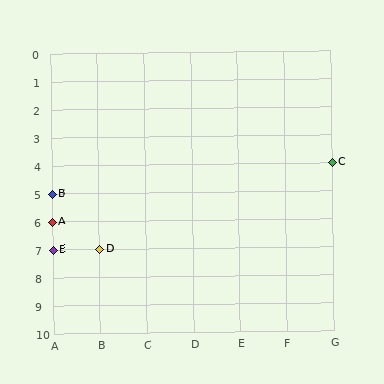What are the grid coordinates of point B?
Point B is at grid coordinates (A, 5).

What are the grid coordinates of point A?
Point A is at grid coordinates (A, 6).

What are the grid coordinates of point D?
Point D is at grid coordinates (B, 7).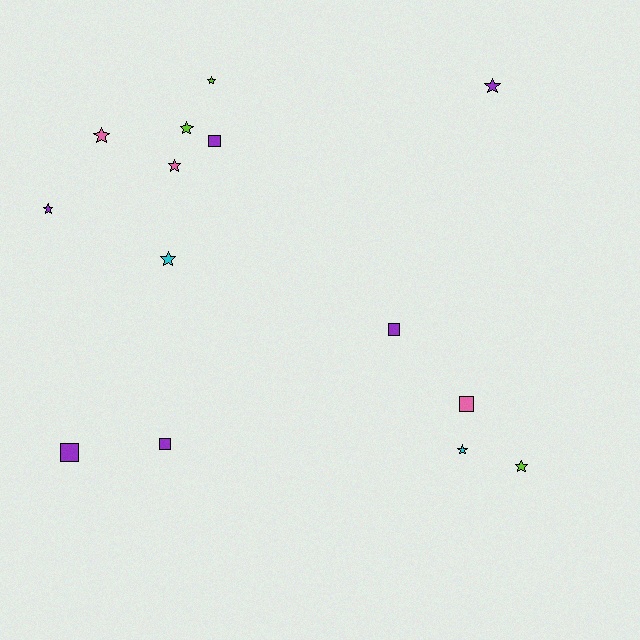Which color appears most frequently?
Purple, with 6 objects.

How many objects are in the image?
There are 14 objects.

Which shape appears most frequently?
Star, with 9 objects.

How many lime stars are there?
There are 3 lime stars.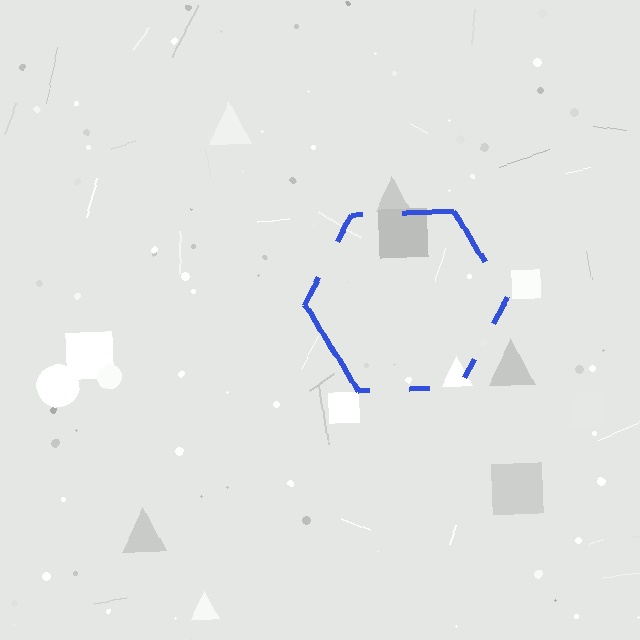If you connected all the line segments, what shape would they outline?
They would outline a hexagon.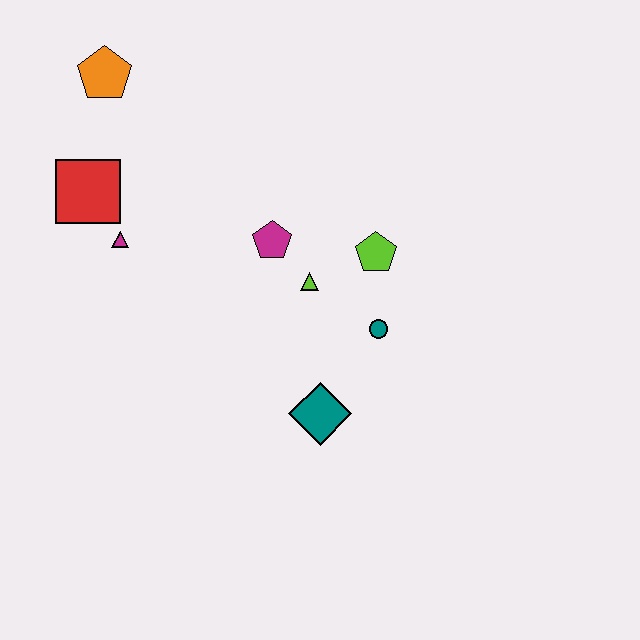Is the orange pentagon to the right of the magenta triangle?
No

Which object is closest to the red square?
The magenta triangle is closest to the red square.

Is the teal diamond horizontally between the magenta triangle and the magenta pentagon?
No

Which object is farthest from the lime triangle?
The orange pentagon is farthest from the lime triangle.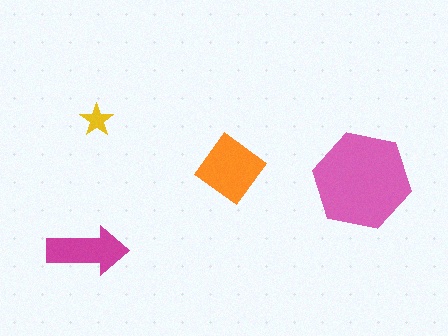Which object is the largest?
The pink hexagon.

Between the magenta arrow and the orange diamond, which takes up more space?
The orange diamond.